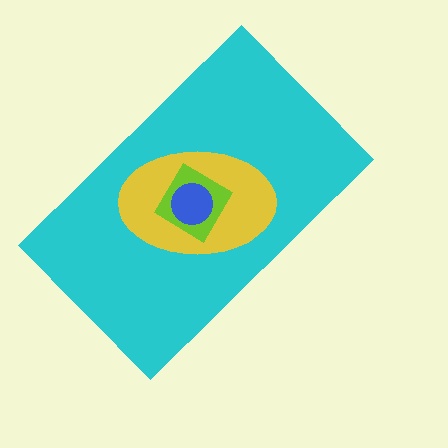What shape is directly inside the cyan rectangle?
The yellow ellipse.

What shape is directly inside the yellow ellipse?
The lime diamond.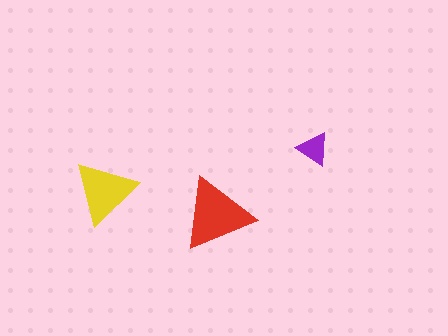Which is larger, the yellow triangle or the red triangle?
The red one.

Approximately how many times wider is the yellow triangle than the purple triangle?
About 2 times wider.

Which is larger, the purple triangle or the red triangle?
The red one.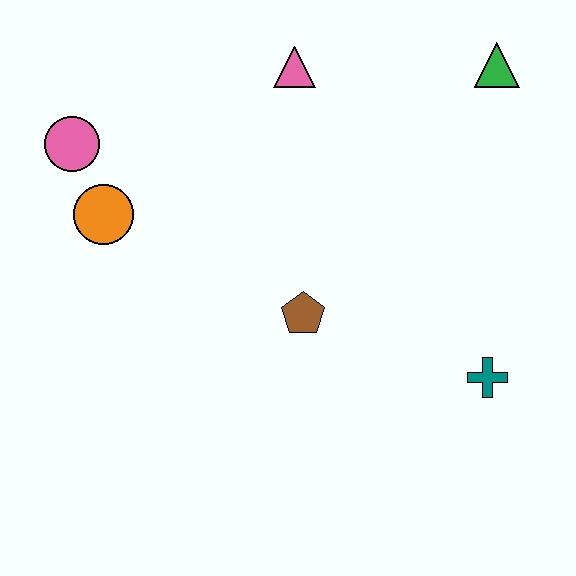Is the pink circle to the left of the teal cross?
Yes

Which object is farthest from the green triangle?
The pink circle is farthest from the green triangle.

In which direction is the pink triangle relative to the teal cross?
The pink triangle is above the teal cross.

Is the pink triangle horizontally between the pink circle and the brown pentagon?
Yes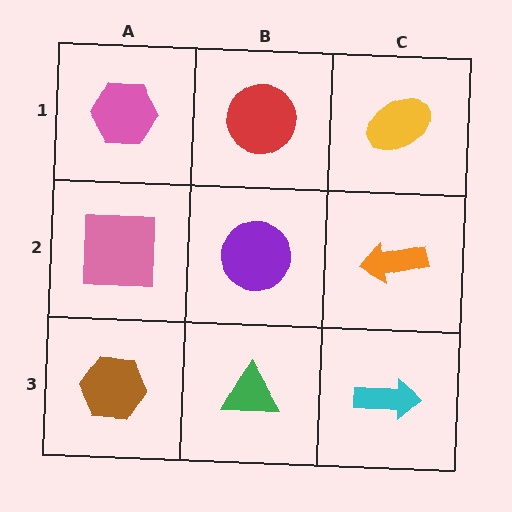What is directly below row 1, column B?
A purple circle.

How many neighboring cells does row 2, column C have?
3.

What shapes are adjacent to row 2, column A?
A pink hexagon (row 1, column A), a brown hexagon (row 3, column A), a purple circle (row 2, column B).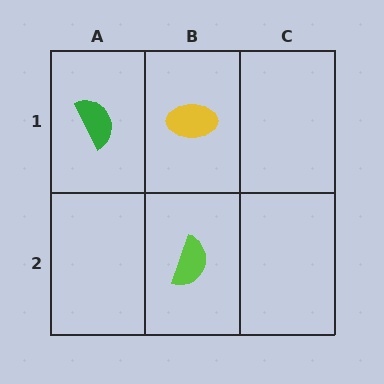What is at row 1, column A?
A green semicircle.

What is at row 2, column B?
A lime semicircle.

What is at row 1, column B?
A yellow ellipse.